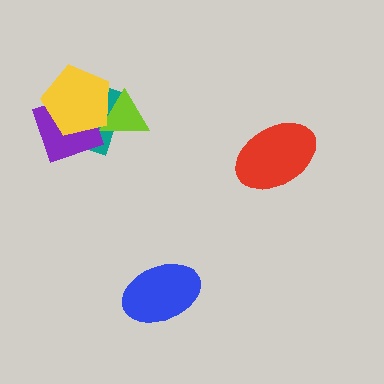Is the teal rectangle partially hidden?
Yes, it is partially covered by another shape.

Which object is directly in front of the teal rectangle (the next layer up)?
The purple square is directly in front of the teal rectangle.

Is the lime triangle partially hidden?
Yes, it is partially covered by another shape.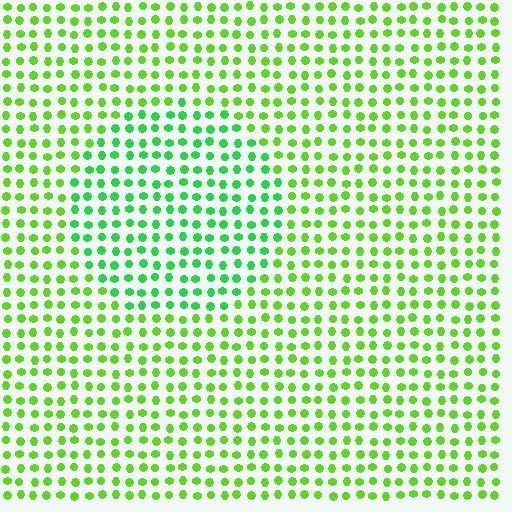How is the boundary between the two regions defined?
The boundary is defined purely by a slight shift in hue (about 32 degrees). Spacing, size, and orientation are identical on both sides.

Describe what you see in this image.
The image is filled with small lime elements in a uniform arrangement. A circle-shaped region is visible where the elements are tinted to a slightly different hue, forming a subtle color boundary.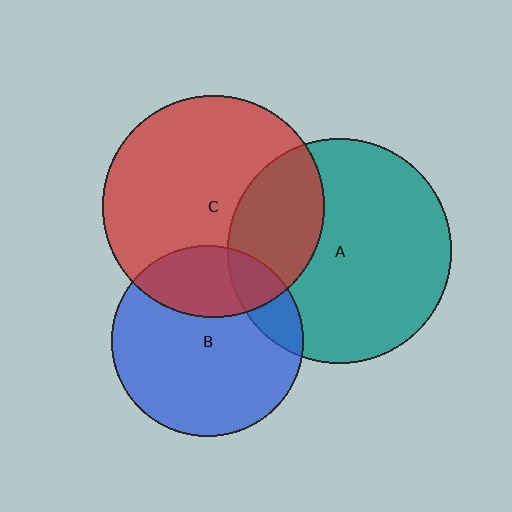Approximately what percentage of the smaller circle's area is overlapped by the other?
Approximately 15%.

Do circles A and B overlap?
Yes.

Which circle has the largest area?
Circle A (teal).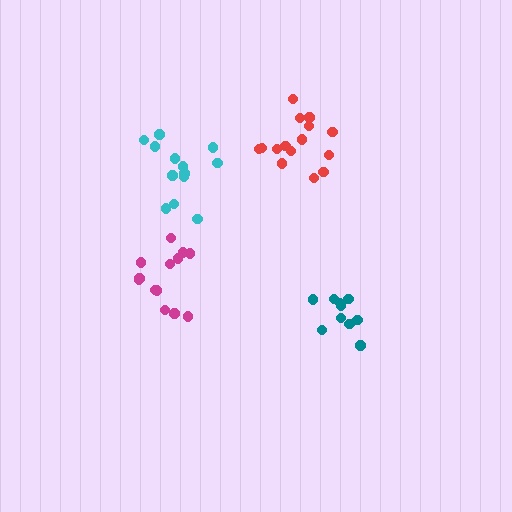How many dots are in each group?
Group 1: 13 dots, Group 2: 13 dots, Group 3: 10 dots, Group 4: 15 dots (51 total).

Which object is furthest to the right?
The teal cluster is rightmost.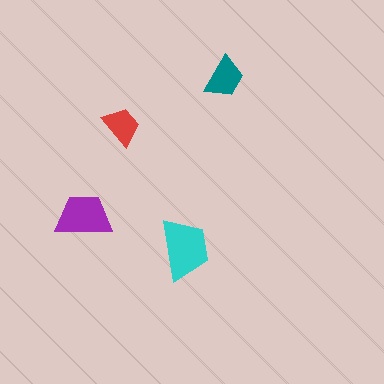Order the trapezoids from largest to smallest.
the cyan one, the purple one, the teal one, the red one.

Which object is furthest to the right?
The teal trapezoid is rightmost.